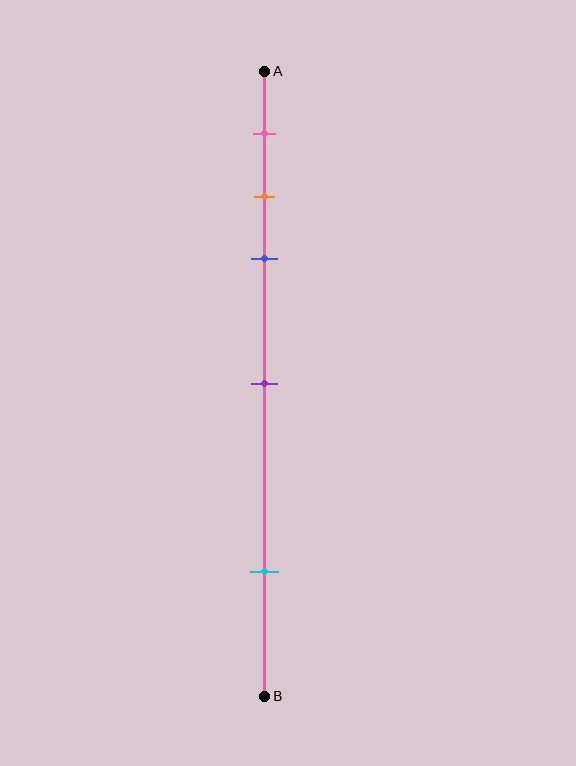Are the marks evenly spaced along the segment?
No, the marks are not evenly spaced.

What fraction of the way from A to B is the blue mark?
The blue mark is approximately 30% (0.3) of the way from A to B.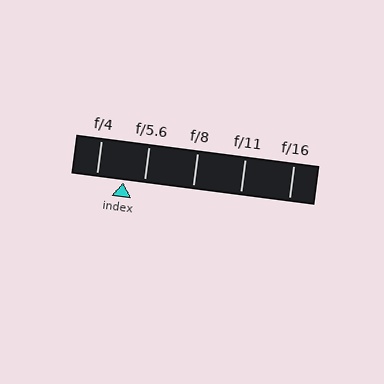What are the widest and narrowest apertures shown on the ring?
The widest aperture shown is f/4 and the narrowest is f/16.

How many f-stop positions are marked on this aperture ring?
There are 5 f-stop positions marked.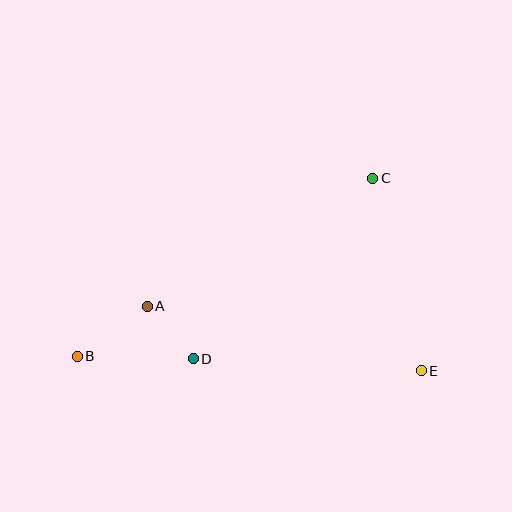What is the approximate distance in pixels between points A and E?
The distance between A and E is approximately 282 pixels.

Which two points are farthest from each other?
Points B and C are farthest from each other.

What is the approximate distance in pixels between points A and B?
The distance between A and B is approximately 86 pixels.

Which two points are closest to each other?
Points A and D are closest to each other.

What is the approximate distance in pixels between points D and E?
The distance between D and E is approximately 229 pixels.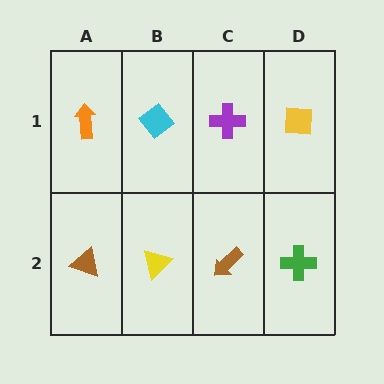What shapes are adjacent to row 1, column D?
A green cross (row 2, column D), a purple cross (row 1, column C).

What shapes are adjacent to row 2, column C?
A purple cross (row 1, column C), a yellow triangle (row 2, column B), a green cross (row 2, column D).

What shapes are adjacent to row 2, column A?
An orange arrow (row 1, column A), a yellow triangle (row 2, column B).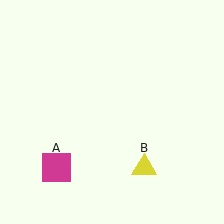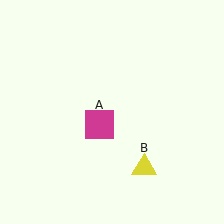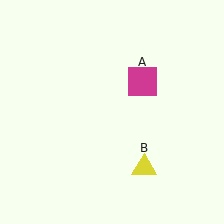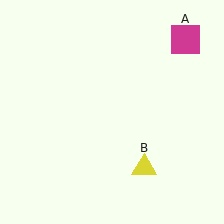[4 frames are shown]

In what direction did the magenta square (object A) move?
The magenta square (object A) moved up and to the right.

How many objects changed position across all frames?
1 object changed position: magenta square (object A).